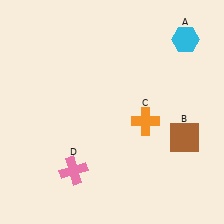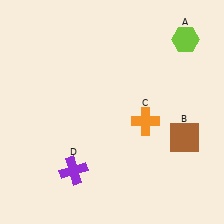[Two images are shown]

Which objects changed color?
A changed from cyan to lime. D changed from pink to purple.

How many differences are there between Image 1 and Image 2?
There are 2 differences between the two images.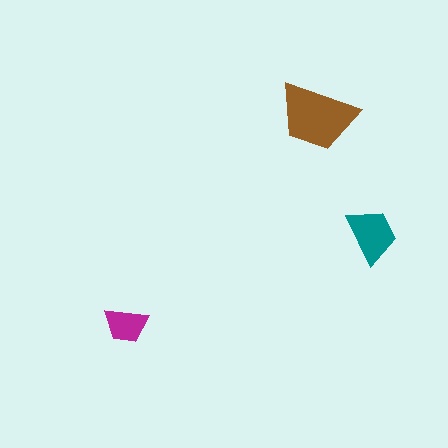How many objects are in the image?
There are 3 objects in the image.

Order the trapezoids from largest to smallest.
the brown one, the teal one, the magenta one.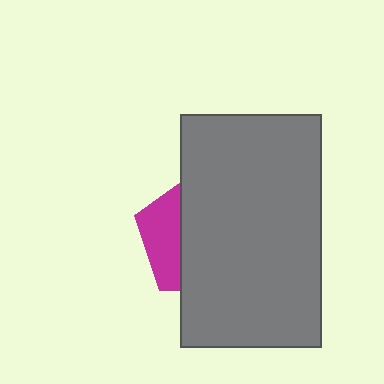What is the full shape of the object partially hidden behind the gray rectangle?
The partially hidden object is a magenta pentagon.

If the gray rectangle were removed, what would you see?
You would see the complete magenta pentagon.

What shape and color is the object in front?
The object in front is a gray rectangle.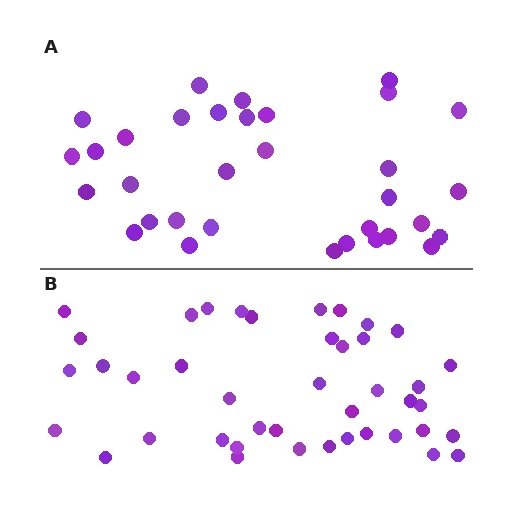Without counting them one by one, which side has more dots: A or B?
Region B (the bottom region) has more dots.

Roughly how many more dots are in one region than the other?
Region B has roughly 8 or so more dots than region A.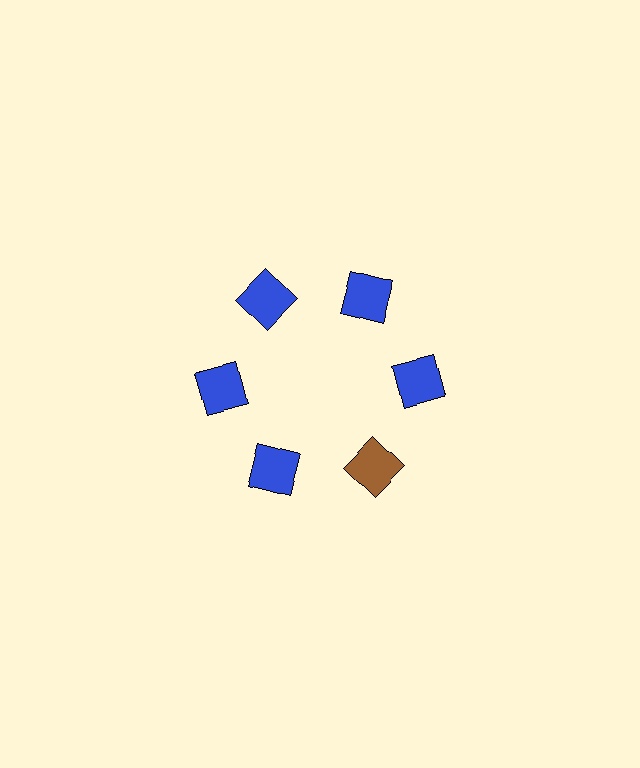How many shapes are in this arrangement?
There are 6 shapes arranged in a ring pattern.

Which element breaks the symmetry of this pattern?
The brown square at roughly the 5 o'clock position breaks the symmetry. All other shapes are blue squares.